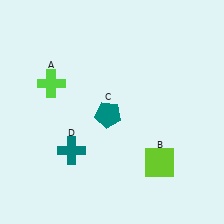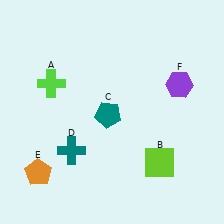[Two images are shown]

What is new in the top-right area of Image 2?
A purple hexagon (F) was added in the top-right area of Image 2.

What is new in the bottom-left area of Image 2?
An orange pentagon (E) was added in the bottom-left area of Image 2.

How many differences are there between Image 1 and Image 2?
There are 2 differences between the two images.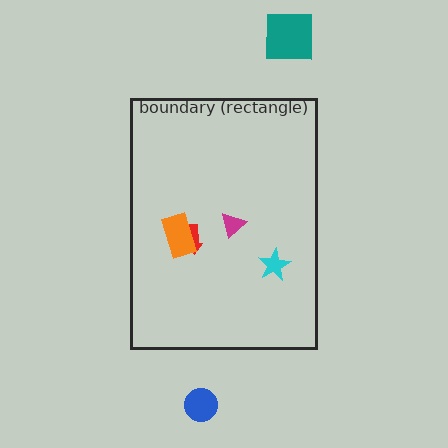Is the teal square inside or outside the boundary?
Outside.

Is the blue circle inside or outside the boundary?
Outside.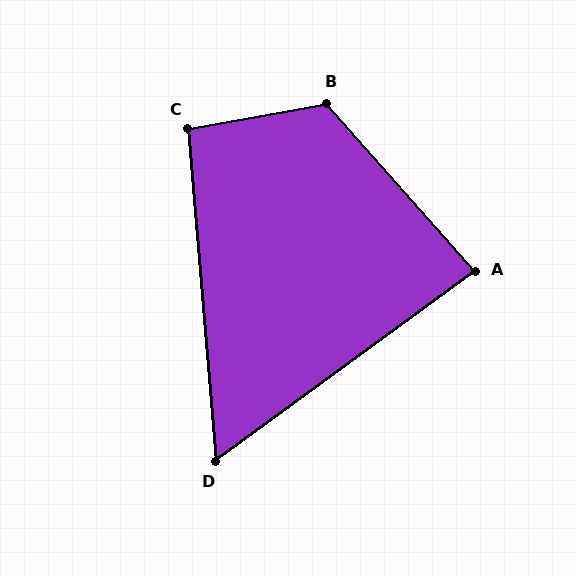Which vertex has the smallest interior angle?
D, at approximately 59 degrees.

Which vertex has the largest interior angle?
B, at approximately 121 degrees.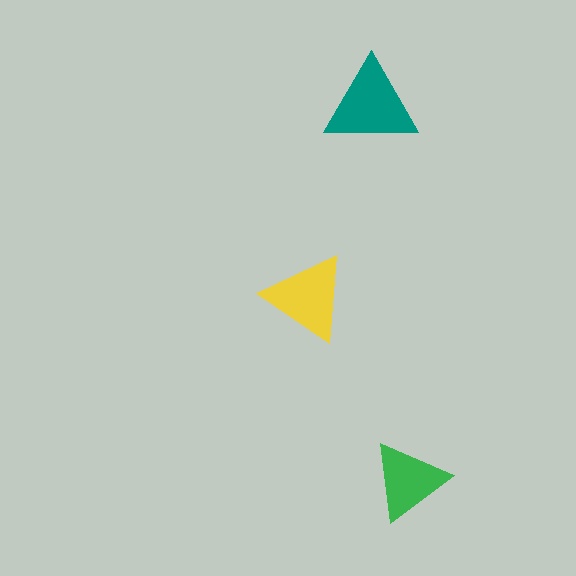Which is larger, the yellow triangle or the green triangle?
The yellow one.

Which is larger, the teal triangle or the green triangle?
The teal one.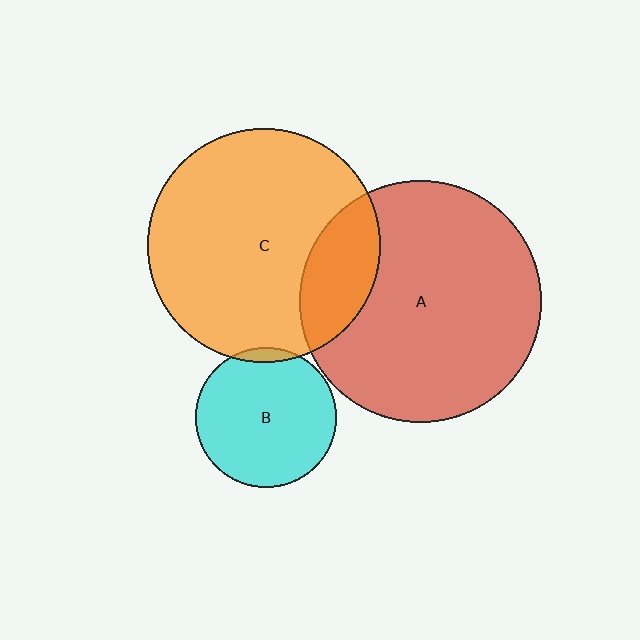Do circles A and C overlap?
Yes.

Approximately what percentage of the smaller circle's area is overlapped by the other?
Approximately 20%.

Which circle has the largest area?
Circle A (red).